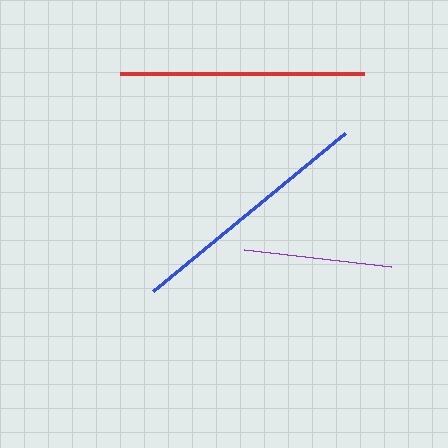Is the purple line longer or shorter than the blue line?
The blue line is longer than the purple line.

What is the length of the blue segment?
The blue segment is approximately 249 pixels long.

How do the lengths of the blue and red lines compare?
The blue and red lines are approximately the same length.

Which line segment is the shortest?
The purple line is the shortest at approximately 148 pixels.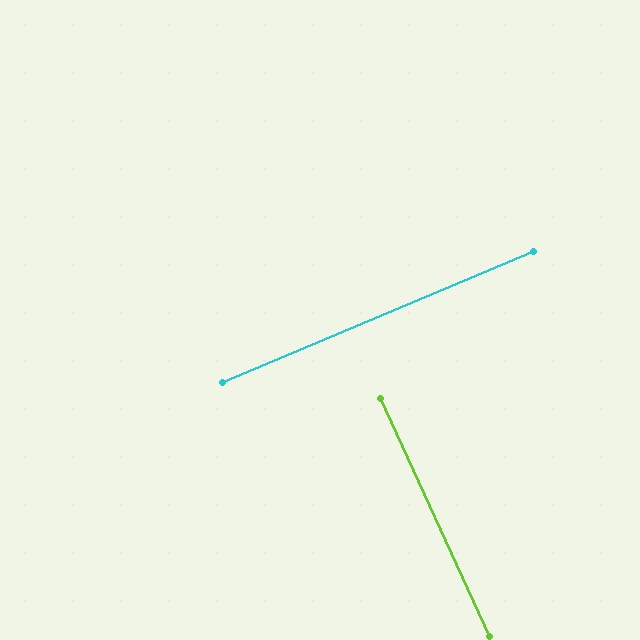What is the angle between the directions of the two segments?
Approximately 88 degrees.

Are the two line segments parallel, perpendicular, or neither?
Perpendicular — they meet at approximately 88°.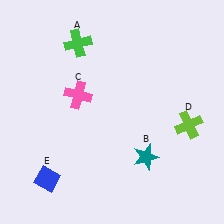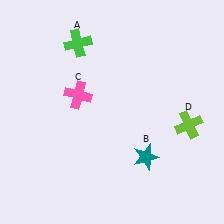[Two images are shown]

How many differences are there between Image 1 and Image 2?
There is 1 difference between the two images.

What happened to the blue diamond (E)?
The blue diamond (E) was removed in Image 2. It was in the bottom-left area of Image 1.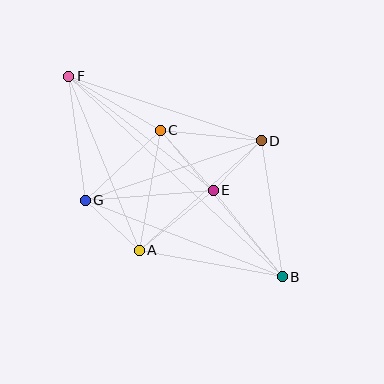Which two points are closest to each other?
Points D and E are closest to each other.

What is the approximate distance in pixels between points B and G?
The distance between B and G is approximately 211 pixels.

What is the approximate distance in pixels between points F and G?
The distance between F and G is approximately 125 pixels.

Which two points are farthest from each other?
Points B and F are farthest from each other.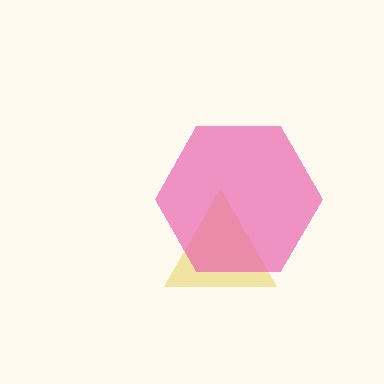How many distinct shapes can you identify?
There are 2 distinct shapes: a yellow triangle, a pink hexagon.